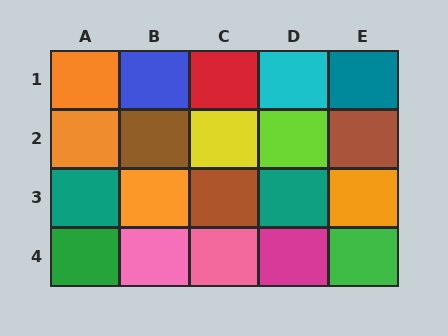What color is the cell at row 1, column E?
Teal.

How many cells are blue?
1 cell is blue.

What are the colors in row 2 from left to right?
Orange, brown, yellow, lime, brown.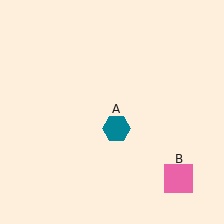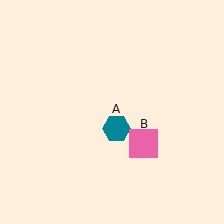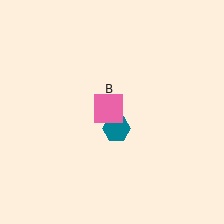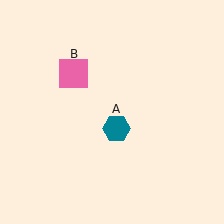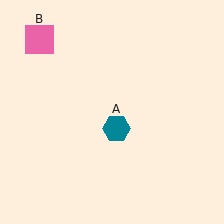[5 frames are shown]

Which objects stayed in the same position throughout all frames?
Teal hexagon (object A) remained stationary.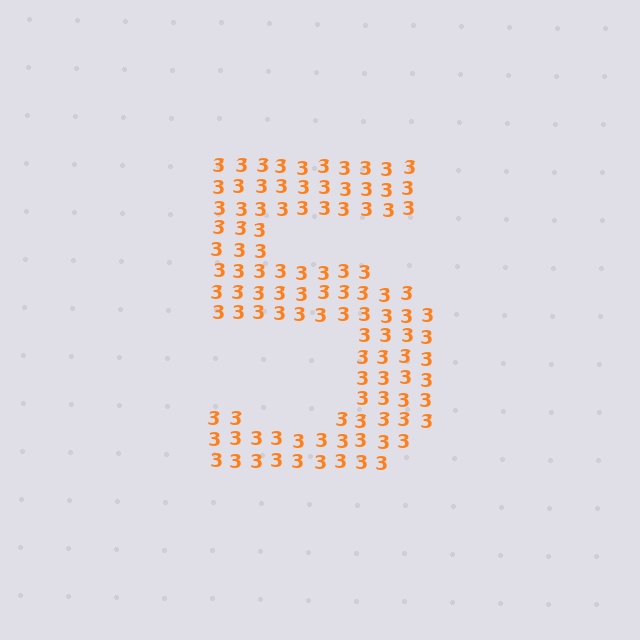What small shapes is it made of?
It is made of small digit 3's.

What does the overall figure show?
The overall figure shows the digit 5.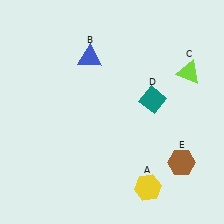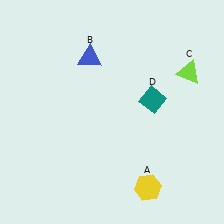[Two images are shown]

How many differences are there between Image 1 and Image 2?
There is 1 difference between the two images.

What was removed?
The brown hexagon (E) was removed in Image 2.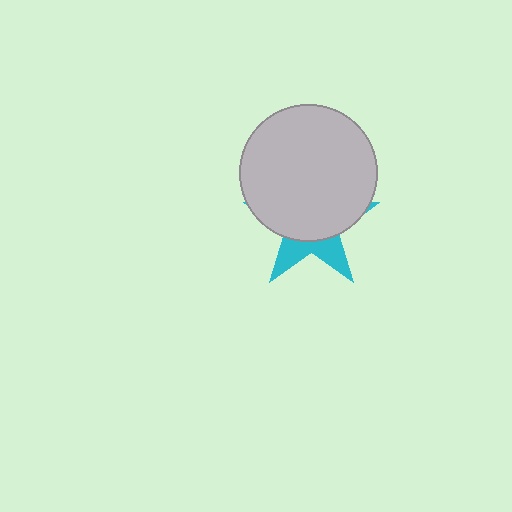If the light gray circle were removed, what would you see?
You would see the complete cyan star.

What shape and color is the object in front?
The object in front is a light gray circle.